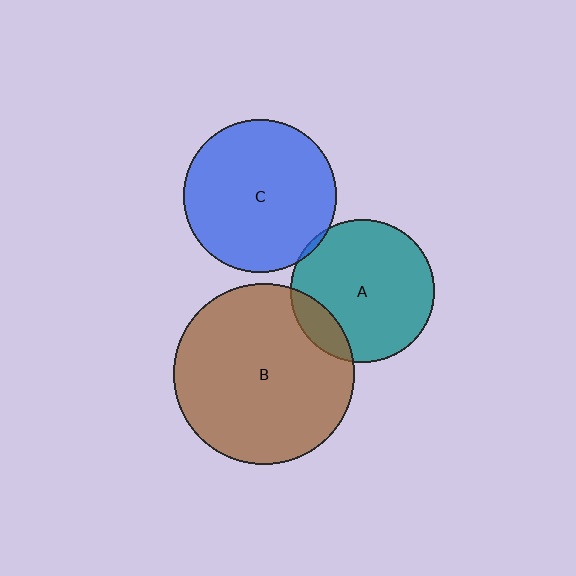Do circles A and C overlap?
Yes.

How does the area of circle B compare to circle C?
Approximately 1.4 times.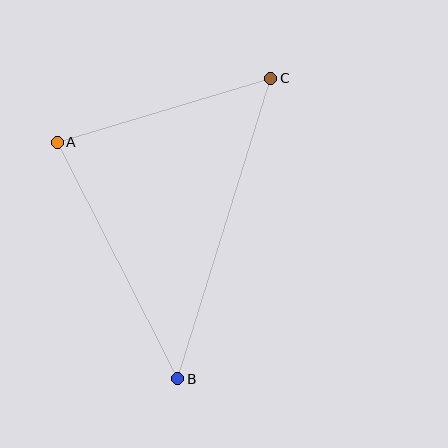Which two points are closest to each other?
Points A and C are closest to each other.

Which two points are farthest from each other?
Points B and C are farthest from each other.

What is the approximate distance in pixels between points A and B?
The distance between A and B is approximately 265 pixels.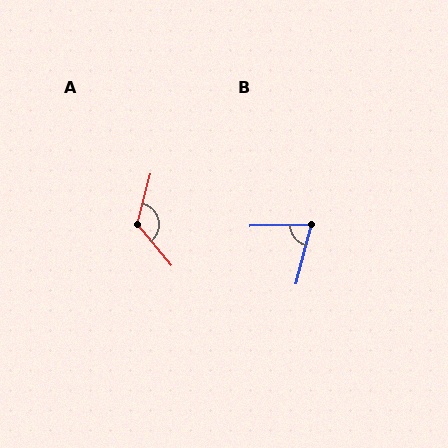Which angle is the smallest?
B, at approximately 75 degrees.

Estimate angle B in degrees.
Approximately 75 degrees.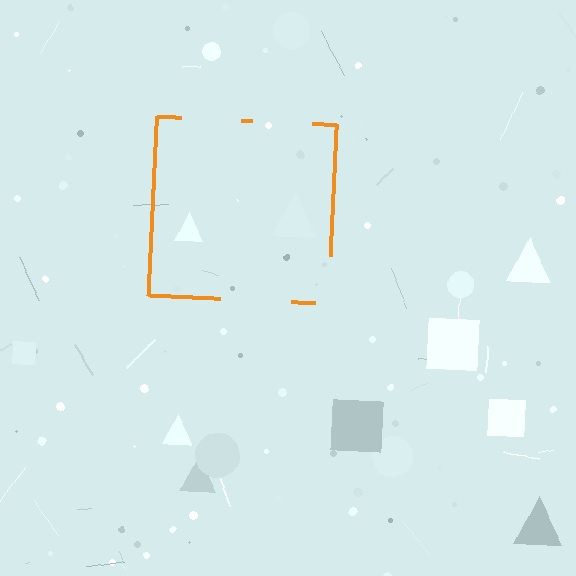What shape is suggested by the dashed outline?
The dashed outline suggests a square.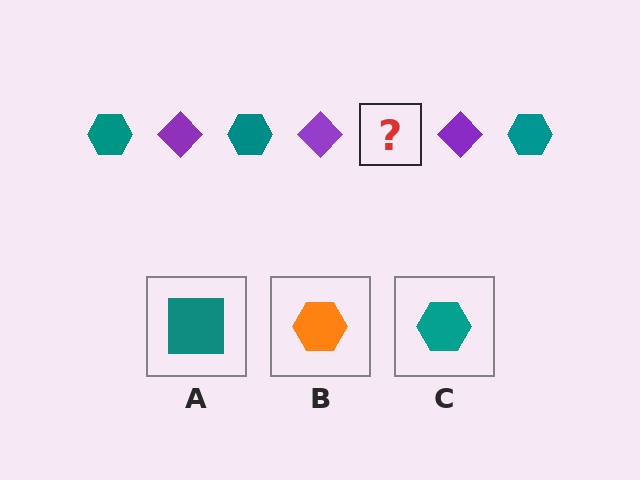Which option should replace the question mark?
Option C.